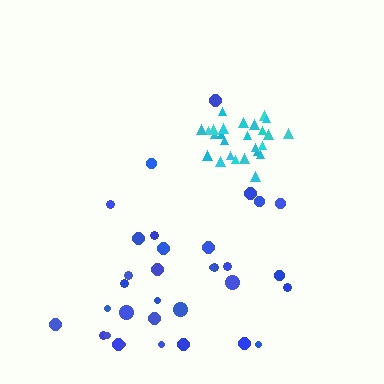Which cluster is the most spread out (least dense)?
Blue.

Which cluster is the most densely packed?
Cyan.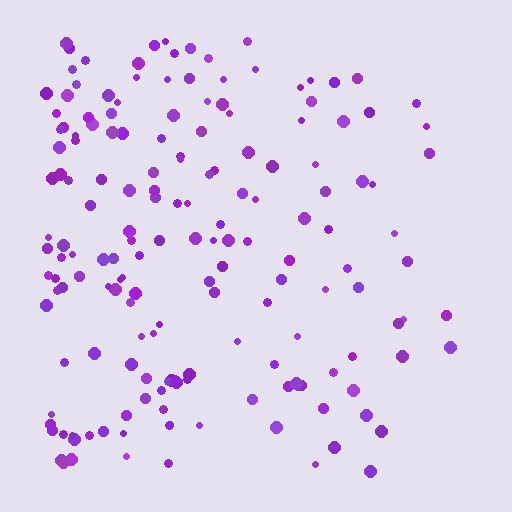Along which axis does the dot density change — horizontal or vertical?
Horizontal.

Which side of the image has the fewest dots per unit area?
The right.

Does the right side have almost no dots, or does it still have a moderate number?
Still a moderate number, just noticeably fewer than the left.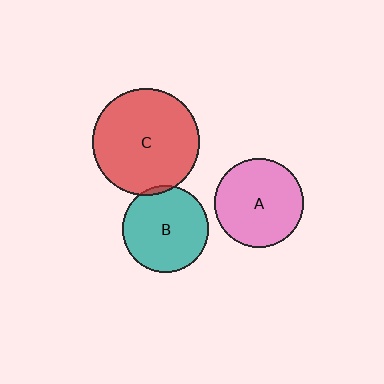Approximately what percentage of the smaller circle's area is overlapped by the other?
Approximately 5%.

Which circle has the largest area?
Circle C (red).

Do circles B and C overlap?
Yes.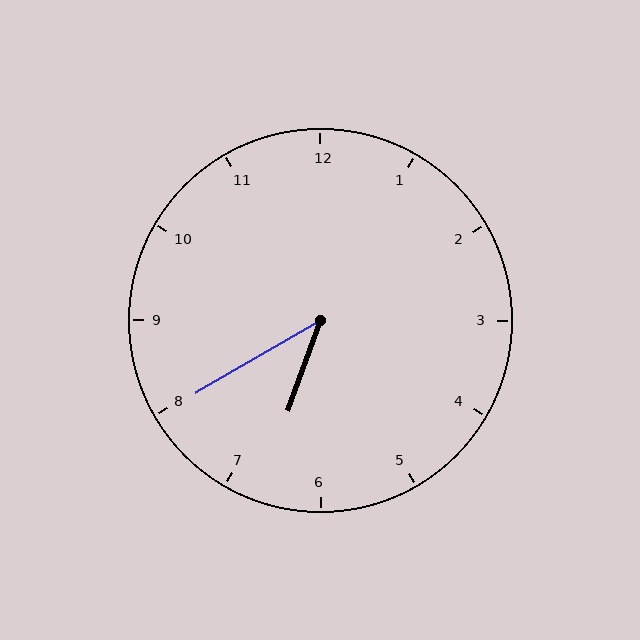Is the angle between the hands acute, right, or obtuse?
It is acute.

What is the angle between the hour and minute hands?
Approximately 40 degrees.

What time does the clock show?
6:40.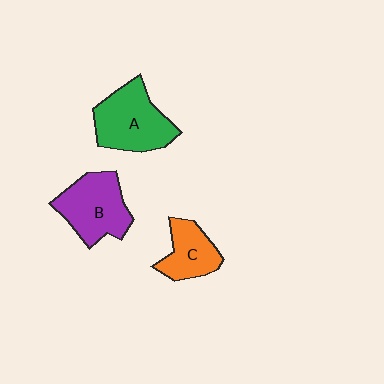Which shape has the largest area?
Shape A (green).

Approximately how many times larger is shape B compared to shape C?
Approximately 1.5 times.